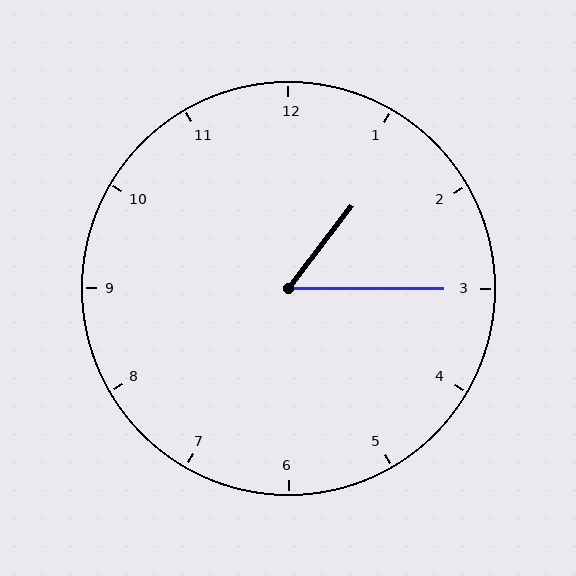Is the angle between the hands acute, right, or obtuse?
It is acute.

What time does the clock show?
1:15.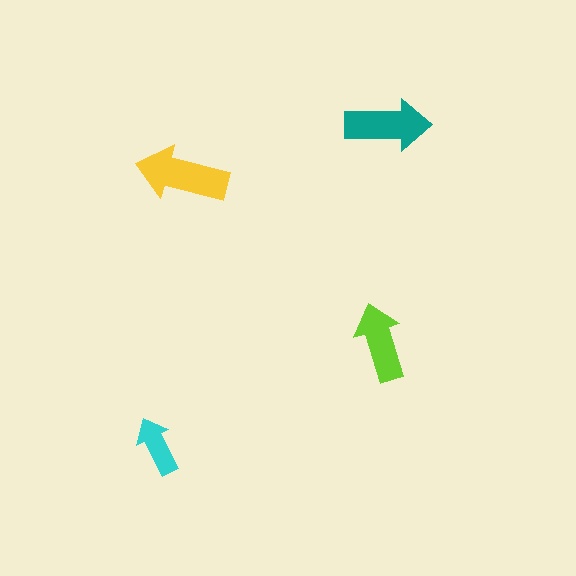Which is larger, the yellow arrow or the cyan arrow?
The yellow one.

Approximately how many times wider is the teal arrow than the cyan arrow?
About 1.5 times wider.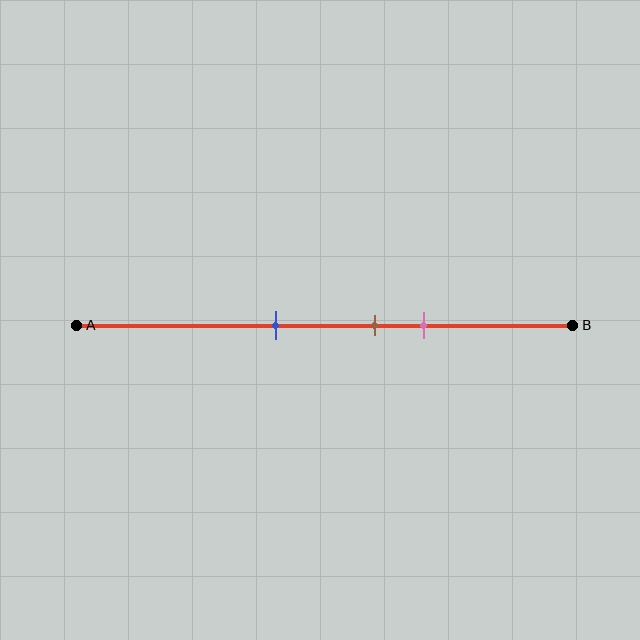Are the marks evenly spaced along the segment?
Yes, the marks are approximately evenly spaced.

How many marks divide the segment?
There are 3 marks dividing the segment.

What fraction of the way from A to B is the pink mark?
The pink mark is approximately 70% (0.7) of the way from A to B.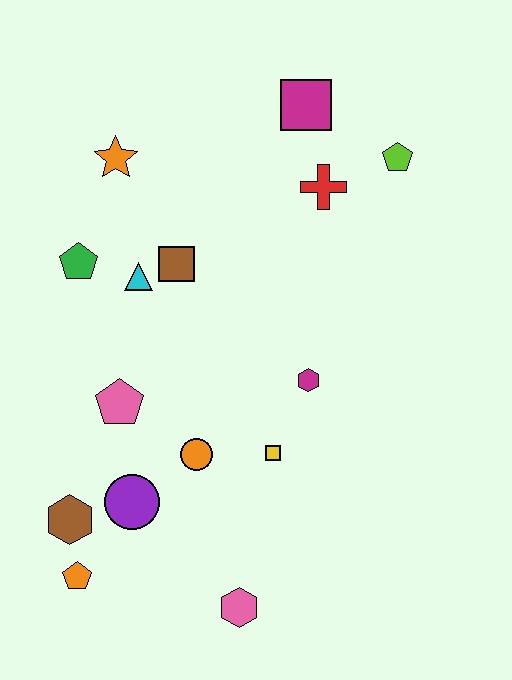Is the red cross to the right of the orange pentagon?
Yes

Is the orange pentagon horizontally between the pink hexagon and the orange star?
No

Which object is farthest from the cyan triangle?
The pink hexagon is farthest from the cyan triangle.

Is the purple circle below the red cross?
Yes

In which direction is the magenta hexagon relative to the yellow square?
The magenta hexagon is above the yellow square.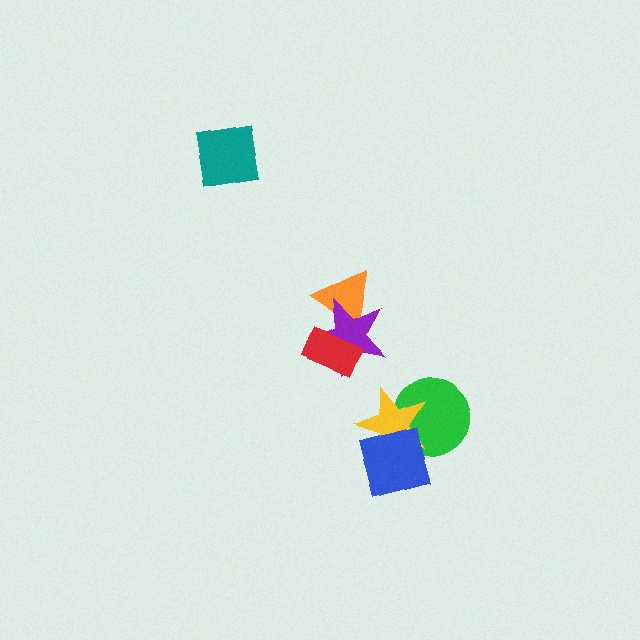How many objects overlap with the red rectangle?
2 objects overlap with the red rectangle.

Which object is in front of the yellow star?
The blue diamond is in front of the yellow star.